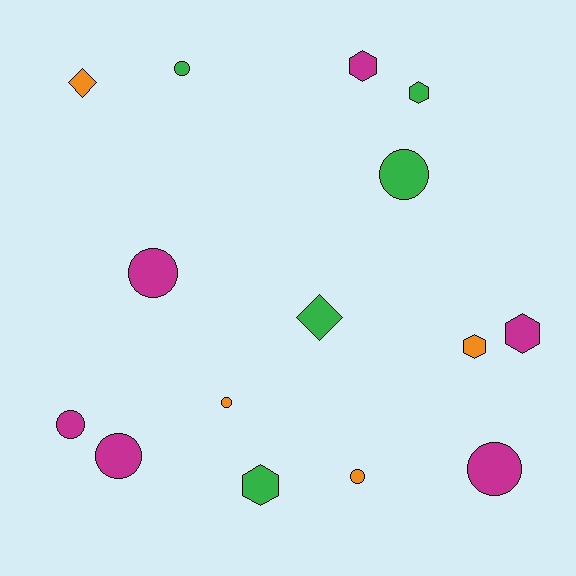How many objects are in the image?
There are 15 objects.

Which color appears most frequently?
Magenta, with 6 objects.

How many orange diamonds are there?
There is 1 orange diamond.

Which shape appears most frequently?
Circle, with 8 objects.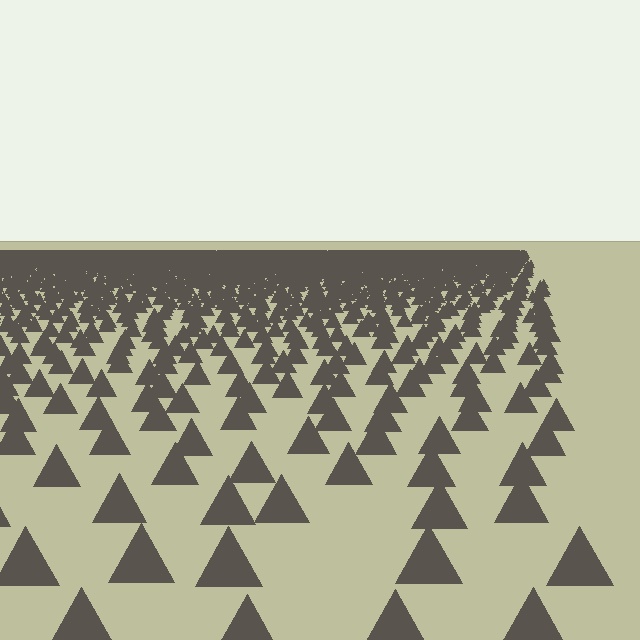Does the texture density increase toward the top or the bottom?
Density increases toward the top.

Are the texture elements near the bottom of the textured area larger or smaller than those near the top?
Larger. Near the bottom, elements are closer to the viewer and appear at a bigger on-screen size.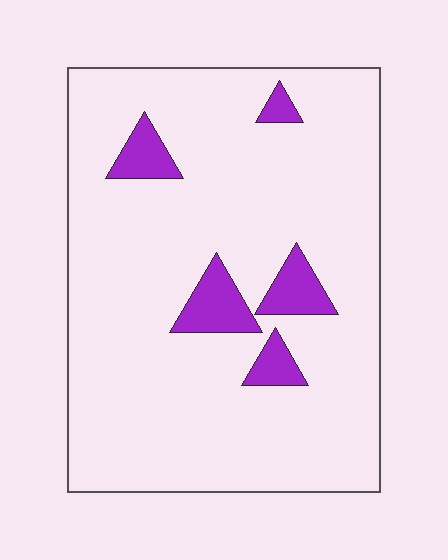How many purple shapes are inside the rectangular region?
5.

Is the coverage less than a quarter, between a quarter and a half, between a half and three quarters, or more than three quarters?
Less than a quarter.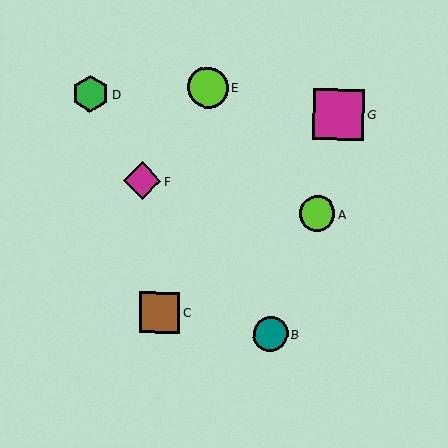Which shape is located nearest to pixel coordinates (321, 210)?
The lime circle (labeled A) at (318, 214) is nearest to that location.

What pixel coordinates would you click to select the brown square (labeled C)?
Click at (160, 313) to select the brown square C.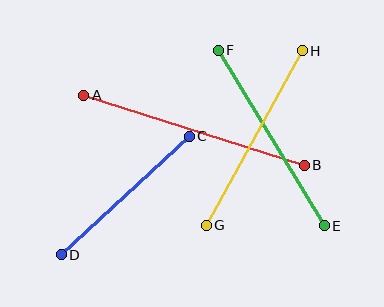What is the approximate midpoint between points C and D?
The midpoint is at approximately (125, 196) pixels.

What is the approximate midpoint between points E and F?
The midpoint is at approximately (271, 138) pixels.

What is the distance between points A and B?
The distance is approximately 232 pixels.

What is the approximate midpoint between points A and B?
The midpoint is at approximately (194, 130) pixels.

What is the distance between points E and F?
The distance is approximately 205 pixels.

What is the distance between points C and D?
The distance is approximately 174 pixels.